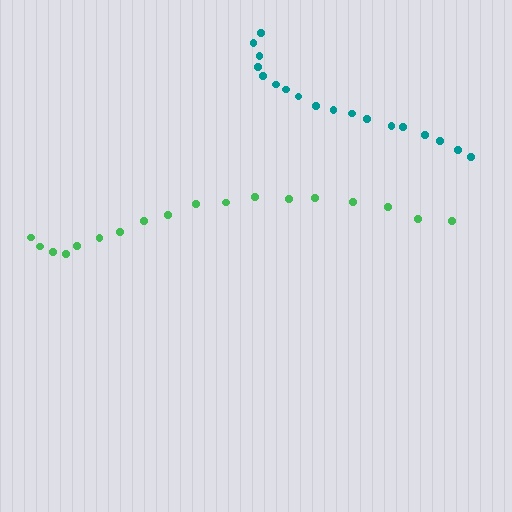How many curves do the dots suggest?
There are 2 distinct paths.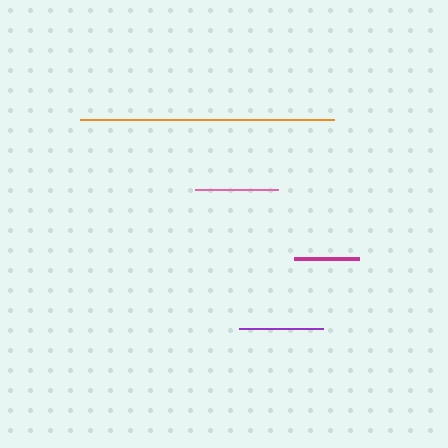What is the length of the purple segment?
The purple segment is approximately 84 pixels long.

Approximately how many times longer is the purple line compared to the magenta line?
The purple line is approximately 1.3 times the length of the magenta line.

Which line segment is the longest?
The orange line is the longest at approximately 254 pixels.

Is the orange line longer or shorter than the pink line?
The orange line is longer than the pink line.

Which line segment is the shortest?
The magenta line is the shortest at approximately 65 pixels.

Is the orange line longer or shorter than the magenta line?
The orange line is longer than the magenta line.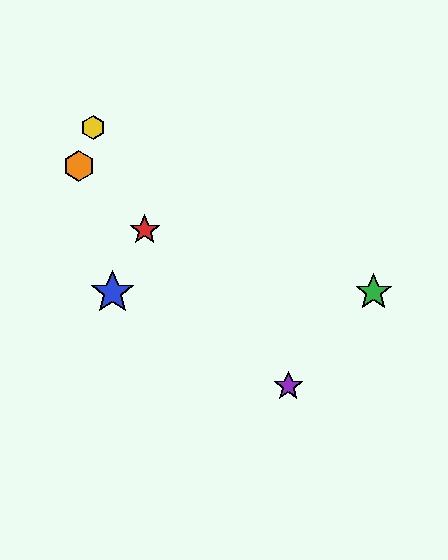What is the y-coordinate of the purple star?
The purple star is at y≈386.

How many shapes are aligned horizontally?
2 shapes (the blue star, the green star) are aligned horizontally.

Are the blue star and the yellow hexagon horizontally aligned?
No, the blue star is at y≈292 and the yellow hexagon is at y≈128.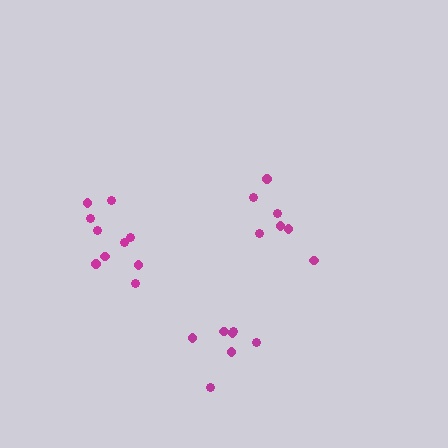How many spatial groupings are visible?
There are 3 spatial groupings.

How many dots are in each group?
Group 1: 7 dots, Group 2: 10 dots, Group 3: 7 dots (24 total).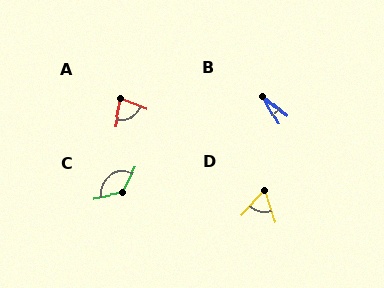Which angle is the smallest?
B, at approximately 22 degrees.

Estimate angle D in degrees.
Approximately 61 degrees.